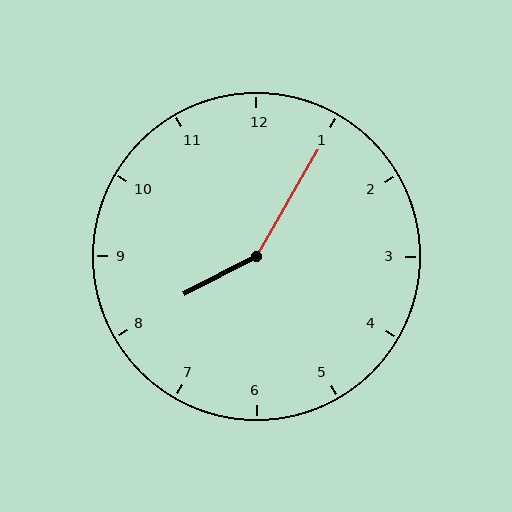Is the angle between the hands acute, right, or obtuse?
It is obtuse.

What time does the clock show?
8:05.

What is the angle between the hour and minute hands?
Approximately 148 degrees.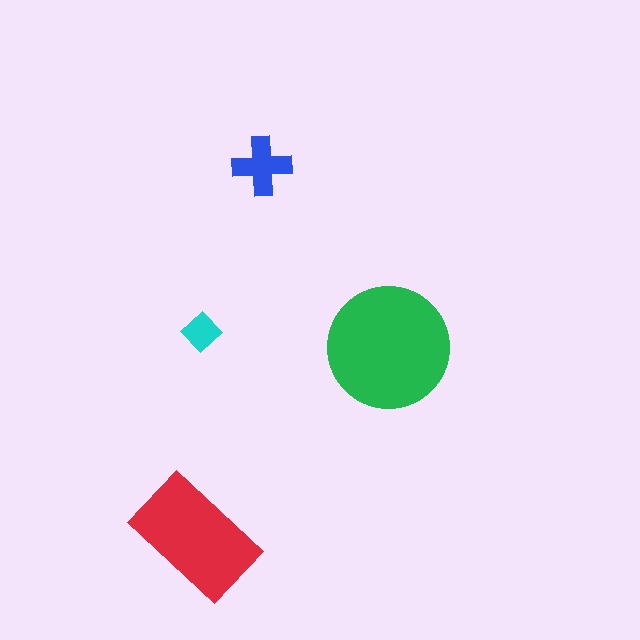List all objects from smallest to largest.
The cyan diamond, the blue cross, the red rectangle, the green circle.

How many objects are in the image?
There are 4 objects in the image.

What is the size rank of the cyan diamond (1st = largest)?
4th.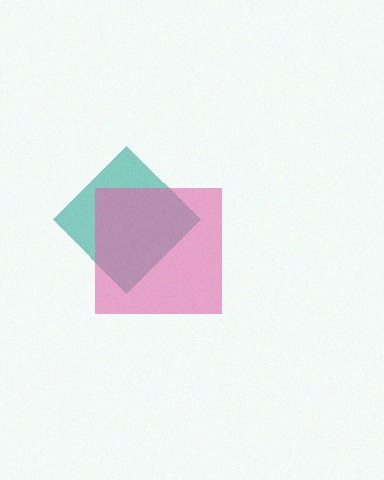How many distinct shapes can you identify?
There are 2 distinct shapes: a teal diamond, a pink square.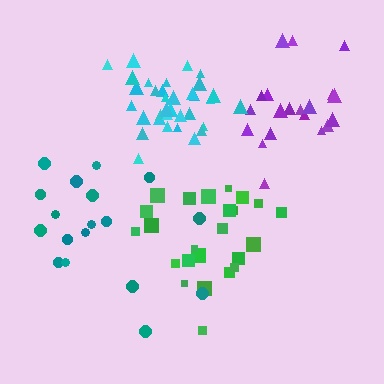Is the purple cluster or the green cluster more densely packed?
Green.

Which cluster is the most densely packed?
Cyan.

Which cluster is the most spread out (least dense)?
Teal.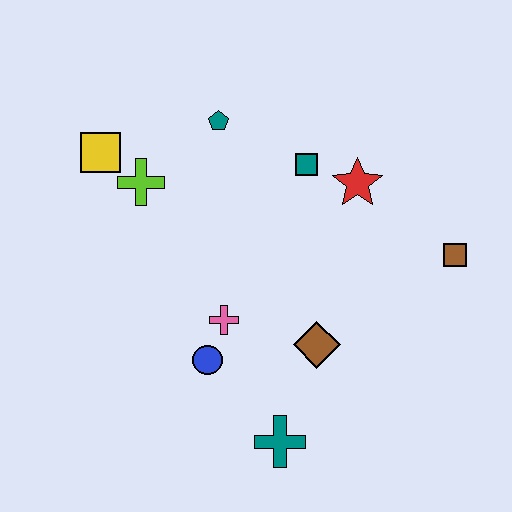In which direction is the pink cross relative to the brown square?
The pink cross is to the left of the brown square.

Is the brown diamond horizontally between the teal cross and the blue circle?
No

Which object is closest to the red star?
The teal square is closest to the red star.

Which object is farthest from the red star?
The teal cross is farthest from the red star.